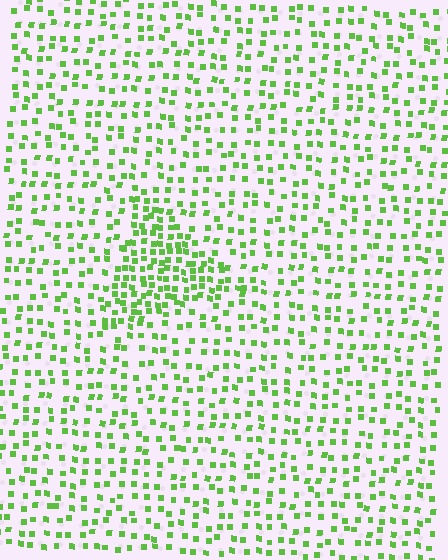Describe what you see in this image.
The image contains small lime elements arranged at two different densities. A triangle-shaped region is visible where the elements are more densely packed than the surrounding area.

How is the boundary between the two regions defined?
The boundary is defined by a change in element density (approximately 2.1x ratio). All elements are the same color, size, and shape.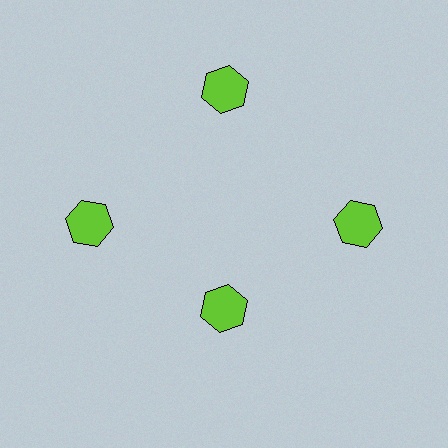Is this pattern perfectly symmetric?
No. The 4 lime hexagons are arranged in a ring, but one element near the 6 o'clock position is pulled inward toward the center, breaking the 4-fold rotational symmetry.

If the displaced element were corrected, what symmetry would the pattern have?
It would have 4-fold rotational symmetry — the pattern would map onto itself every 90 degrees.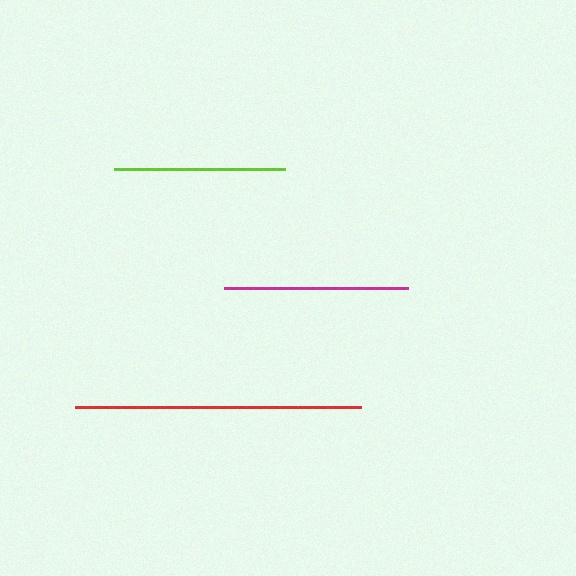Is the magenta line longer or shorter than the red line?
The red line is longer than the magenta line.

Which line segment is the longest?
The red line is the longest at approximately 286 pixels.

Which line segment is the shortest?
The lime line is the shortest at approximately 171 pixels.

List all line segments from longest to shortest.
From longest to shortest: red, magenta, lime.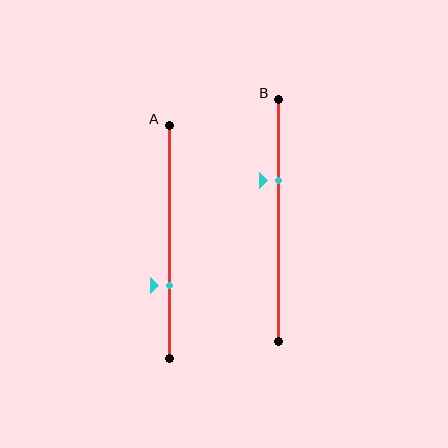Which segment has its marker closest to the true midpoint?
Segment B has its marker closest to the true midpoint.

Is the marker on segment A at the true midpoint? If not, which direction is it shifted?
No, the marker on segment A is shifted downward by about 19% of the segment length.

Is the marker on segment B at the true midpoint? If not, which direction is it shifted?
No, the marker on segment B is shifted upward by about 16% of the segment length.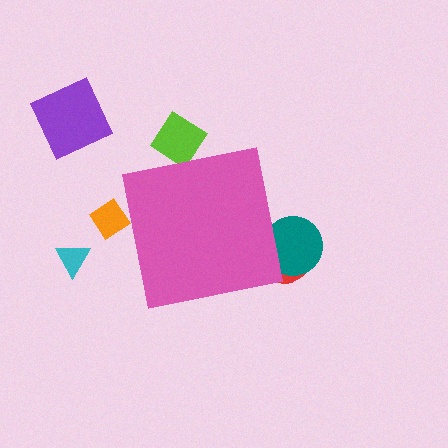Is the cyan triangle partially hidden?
No, the cyan triangle is fully visible.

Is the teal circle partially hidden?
Yes, the teal circle is partially hidden behind the pink square.